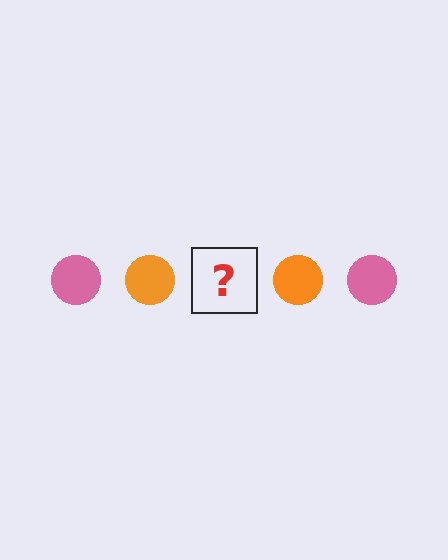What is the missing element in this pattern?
The missing element is a pink circle.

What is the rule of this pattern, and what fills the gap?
The rule is that the pattern cycles through pink, orange circles. The gap should be filled with a pink circle.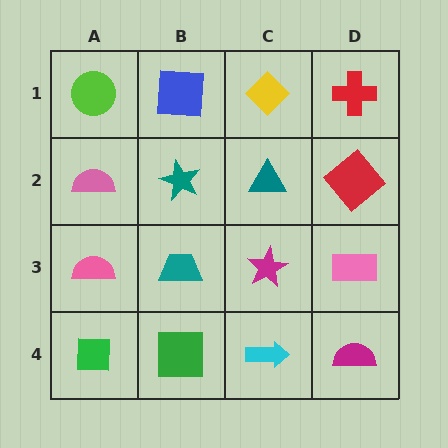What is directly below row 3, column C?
A cyan arrow.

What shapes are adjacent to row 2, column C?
A yellow diamond (row 1, column C), a magenta star (row 3, column C), a teal star (row 2, column B), a red diamond (row 2, column D).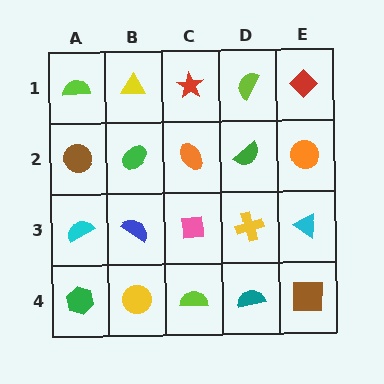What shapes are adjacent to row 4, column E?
A cyan triangle (row 3, column E), a teal semicircle (row 4, column D).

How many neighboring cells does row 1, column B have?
3.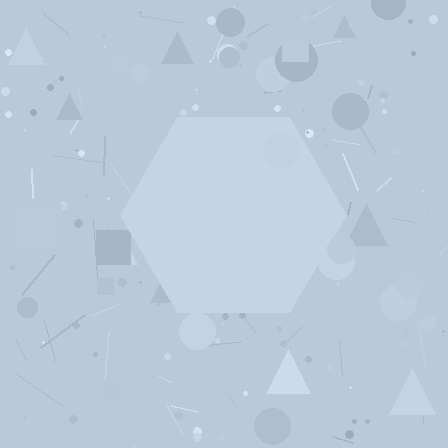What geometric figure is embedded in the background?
A hexagon is embedded in the background.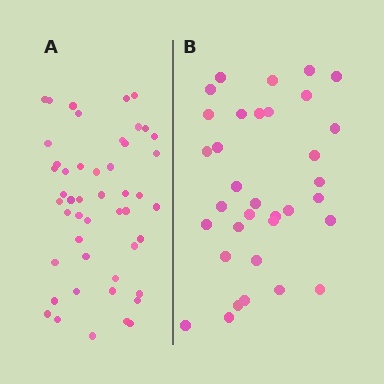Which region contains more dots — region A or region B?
Region A (the left region) has more dots.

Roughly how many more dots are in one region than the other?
Region A has approximately 15 more dots than region B.